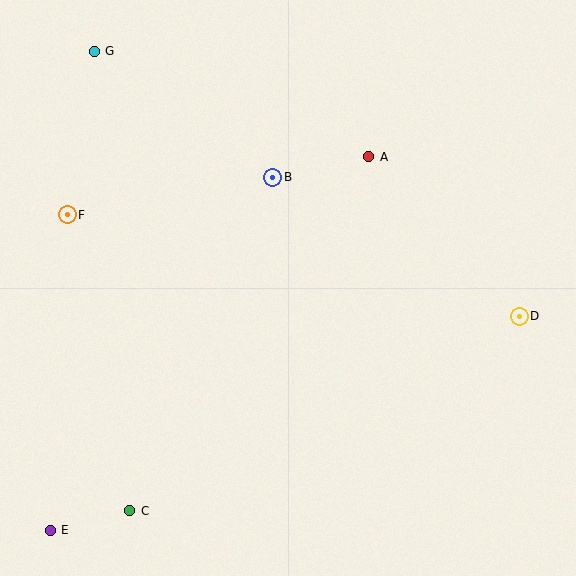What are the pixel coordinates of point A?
Point A is at (369, 157).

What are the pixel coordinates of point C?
Point C is at (130, 511).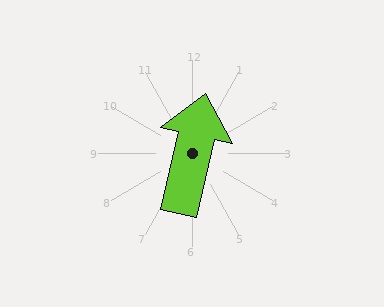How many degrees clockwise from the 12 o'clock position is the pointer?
Approximately 13 degrees.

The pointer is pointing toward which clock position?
Roughly 12 o'clock.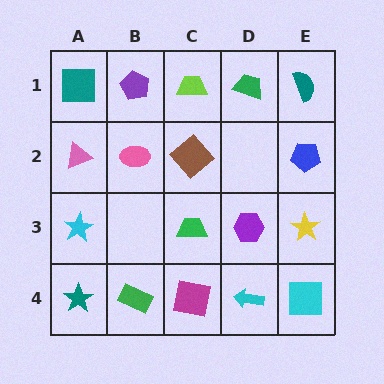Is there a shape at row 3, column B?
No, that cell is empty.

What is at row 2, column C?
A brown diamond.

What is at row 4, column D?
A cyan arrow.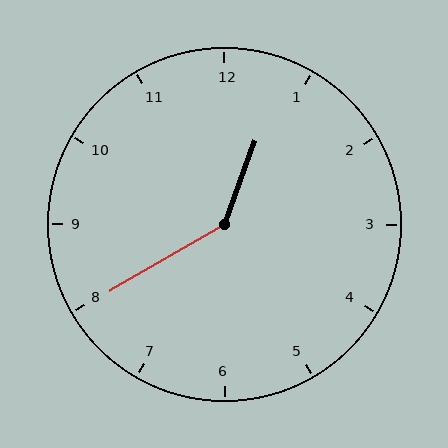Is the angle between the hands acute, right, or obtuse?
It is obtuse.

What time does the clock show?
12:40.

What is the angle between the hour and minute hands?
Approximately 140 degrees.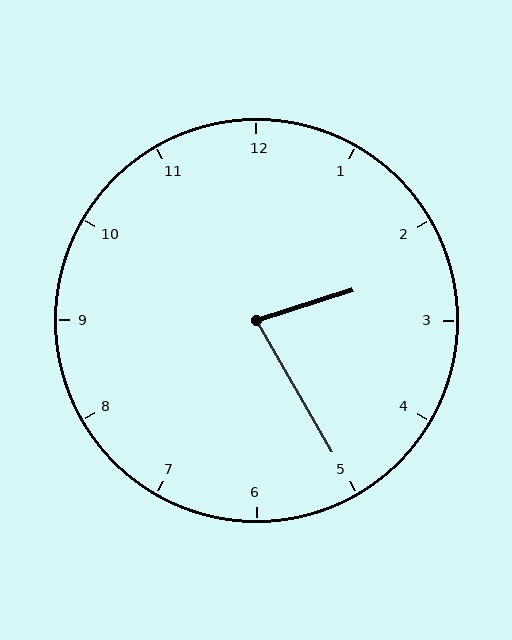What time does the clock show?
2:25.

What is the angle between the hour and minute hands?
Approximately 78 degrees.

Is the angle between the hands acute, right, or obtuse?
It is acute.